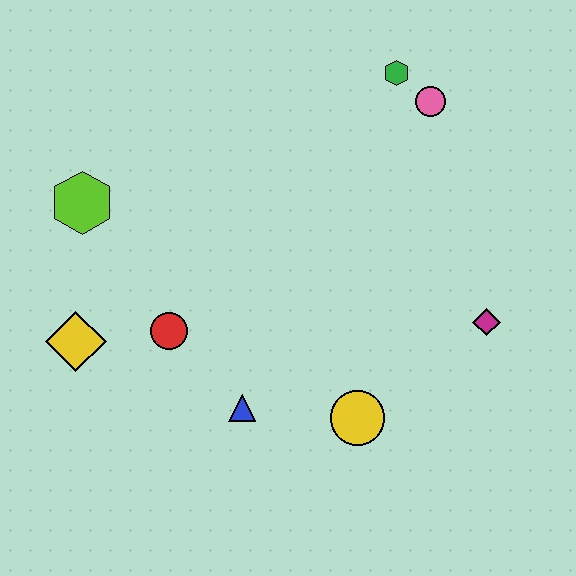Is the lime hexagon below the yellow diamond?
No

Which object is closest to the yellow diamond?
The red circle is closest to the yellow diamond.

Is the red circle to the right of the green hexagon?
No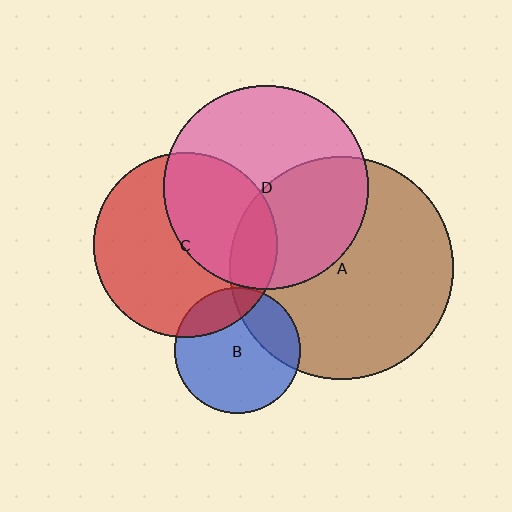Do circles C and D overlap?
Yes.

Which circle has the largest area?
Circle A (brown).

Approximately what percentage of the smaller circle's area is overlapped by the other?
Approximately 40%.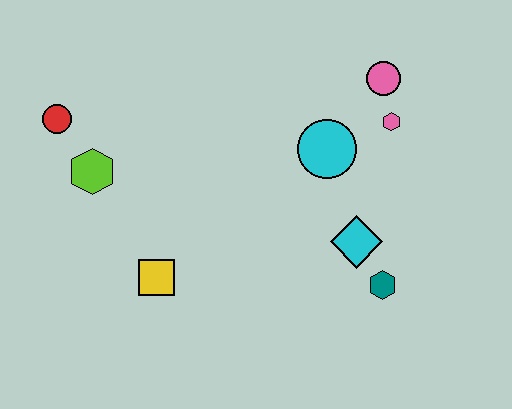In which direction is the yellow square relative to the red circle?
The yellow square is below the red circle.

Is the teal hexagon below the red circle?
Yes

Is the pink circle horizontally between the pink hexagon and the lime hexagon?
Yes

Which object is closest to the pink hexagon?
The pink circle is closest to the pink hexagon.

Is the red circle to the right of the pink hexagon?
No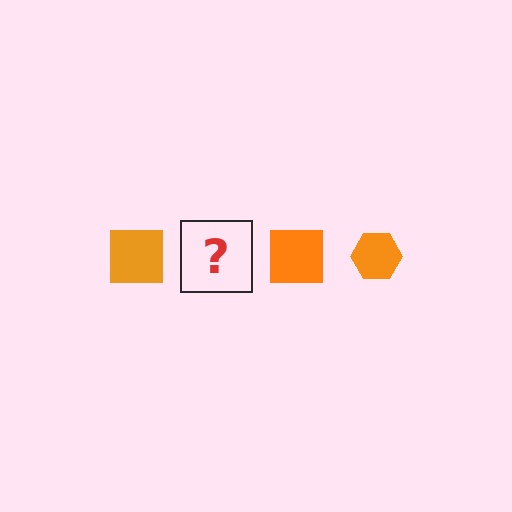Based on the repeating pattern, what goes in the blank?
The blank should be an orange hexagon.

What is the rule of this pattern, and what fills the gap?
The rule is that the pattern cycles through square, hexagon shapes in orange. The gap should be filled with an orange hexagon.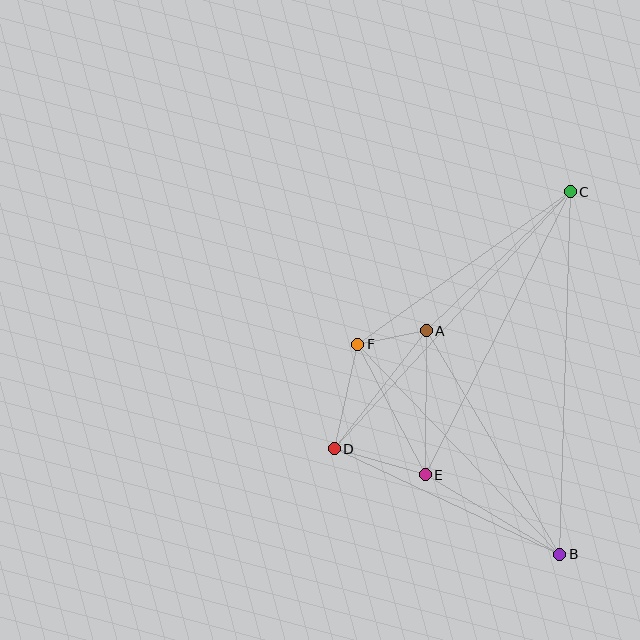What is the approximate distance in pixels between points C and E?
The distance between C and E is approximately 318 pixels.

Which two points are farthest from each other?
Points B and C are farthest from each other.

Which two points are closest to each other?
Points A and F are closest to each other.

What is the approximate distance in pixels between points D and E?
The distance between D and E is approximately 94 pixels.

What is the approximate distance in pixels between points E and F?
The distance between E and F is approximately 147 pixels.